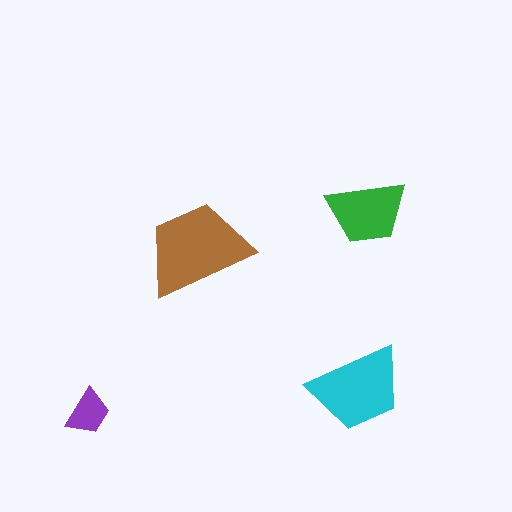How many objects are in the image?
There are 4 objects in the image.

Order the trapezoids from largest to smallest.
the brown one, the cyan one, the green one, the purple one.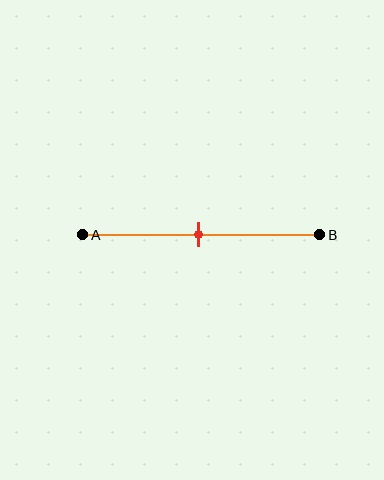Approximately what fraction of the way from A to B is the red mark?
The red mark is approximately 50% of the way from A to B.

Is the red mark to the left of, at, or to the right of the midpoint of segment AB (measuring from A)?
The red mark is approximately at the midpoint of segment AB.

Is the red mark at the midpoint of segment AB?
Yes, the mark is approximately at the midpoint.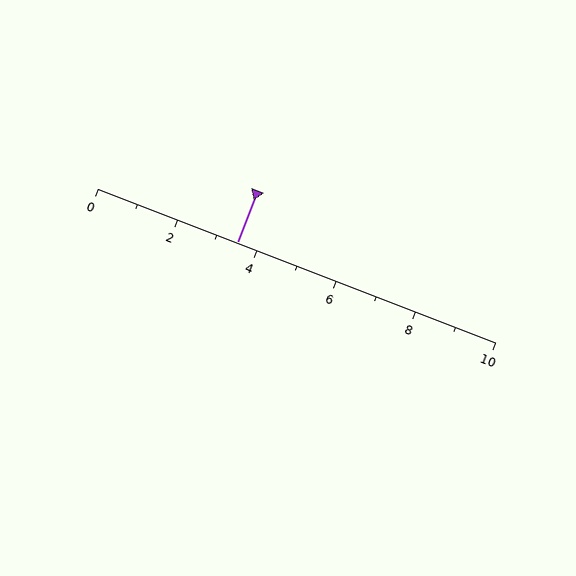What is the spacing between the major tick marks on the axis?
The major ticks are spaced 2 apart.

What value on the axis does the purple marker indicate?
The marker indicates approximately 3.5.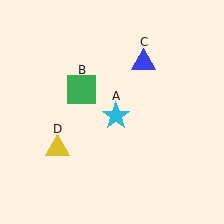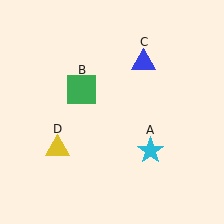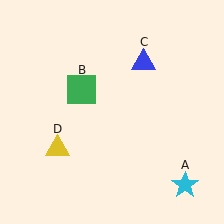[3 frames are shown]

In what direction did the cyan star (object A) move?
The cyan star (object A) moved down and to the right.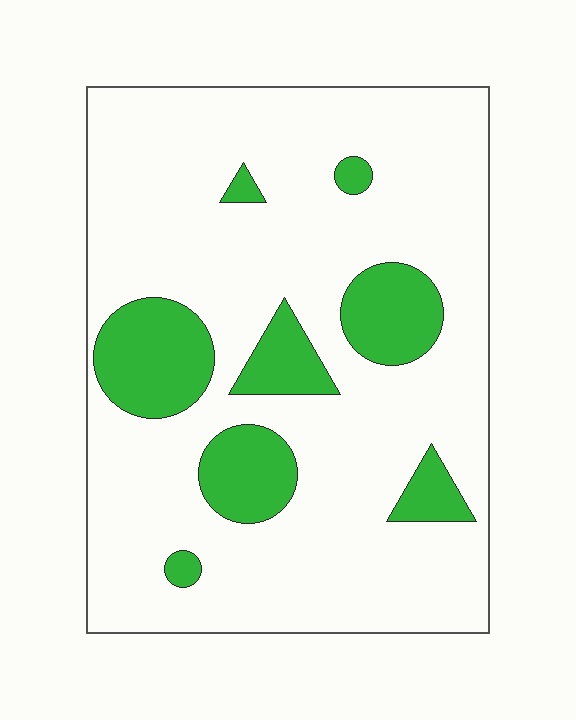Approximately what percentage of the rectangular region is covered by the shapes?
Approximately 20%.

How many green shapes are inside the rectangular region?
8.